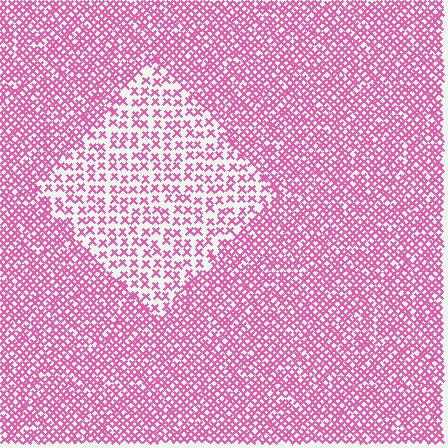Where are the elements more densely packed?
The elements are more densely packed outside the diamond boundary.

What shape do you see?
I see a diamond.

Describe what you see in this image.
The image contains small pink elements arranged at two different densities. A diamond-shaped region is visible where the elements are less densely packed than the surrounding area.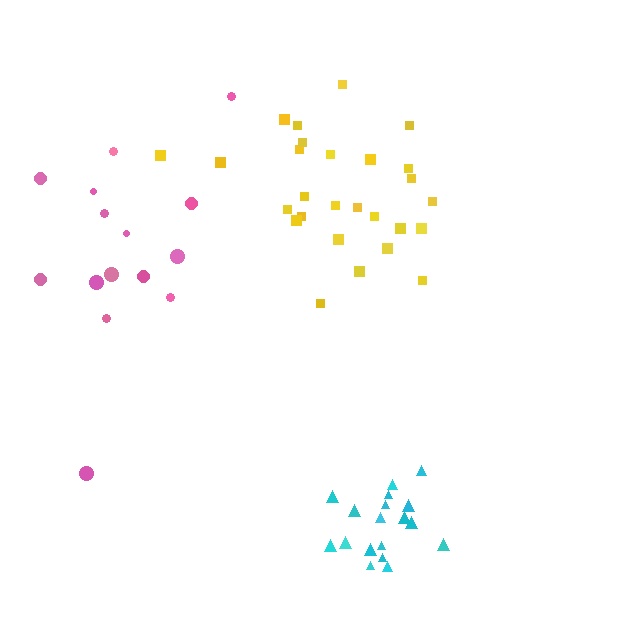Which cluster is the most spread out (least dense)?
Pink.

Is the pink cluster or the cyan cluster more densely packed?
Cyan.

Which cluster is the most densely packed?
Cyan.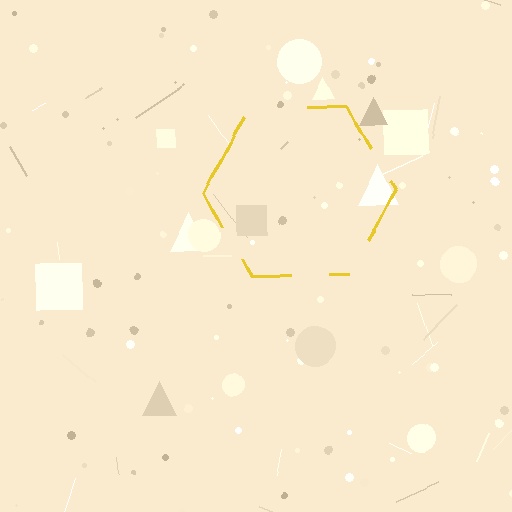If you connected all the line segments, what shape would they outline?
They would outline a hexagon.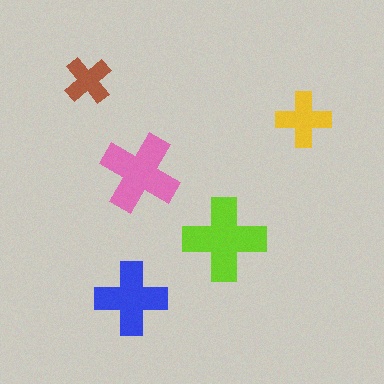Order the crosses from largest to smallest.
the lime one, the pink one, the blue one, the yellow one, the brown one.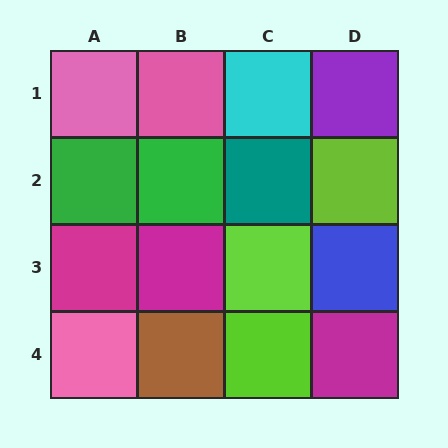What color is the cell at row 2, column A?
Green.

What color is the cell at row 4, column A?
Pink.